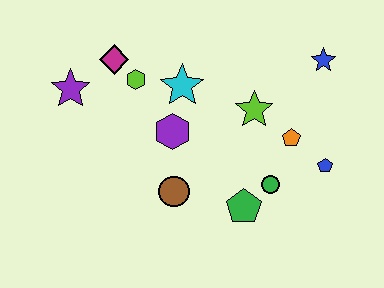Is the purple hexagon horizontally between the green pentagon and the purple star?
Yes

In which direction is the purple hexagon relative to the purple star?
The purple hexagon is to the right of the purple star.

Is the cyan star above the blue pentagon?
Yes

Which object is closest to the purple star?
The magenta diamond is closest to the purple star.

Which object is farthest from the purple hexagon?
The blue star is farthest from the purple hexagon.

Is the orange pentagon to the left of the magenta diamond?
No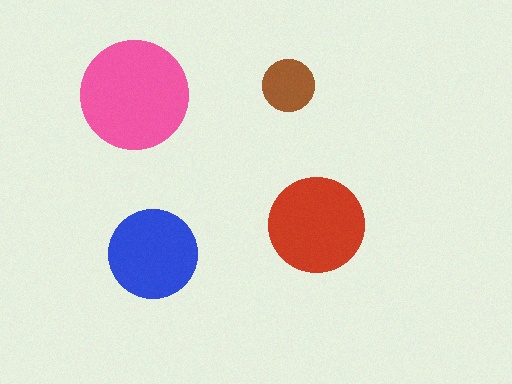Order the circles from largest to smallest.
the pink one, the red one, the blue one, the brown one.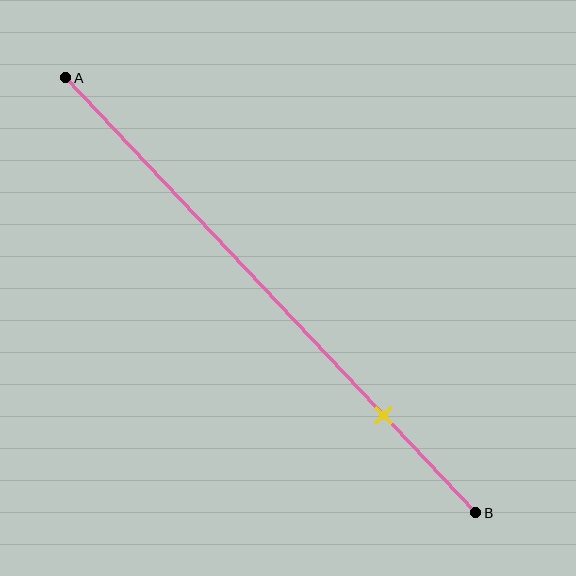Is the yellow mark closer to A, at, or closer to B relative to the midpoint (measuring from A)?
The yellow mark is closer to point B than the midpoint of segment AB.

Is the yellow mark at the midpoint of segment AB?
No, the mark is at about 80% from A, not at the 50% midpoint.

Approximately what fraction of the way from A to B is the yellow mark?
The yellow mark is approximately 80% of the way from A to B.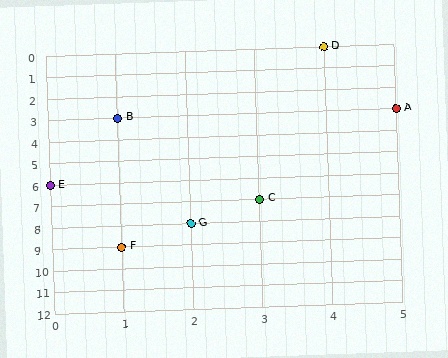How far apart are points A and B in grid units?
Points A and B are 4 columns apart.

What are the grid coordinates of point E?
Point E is at grid coordinates (0, 6).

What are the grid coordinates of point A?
Point A is at grid coordinates (5, 3).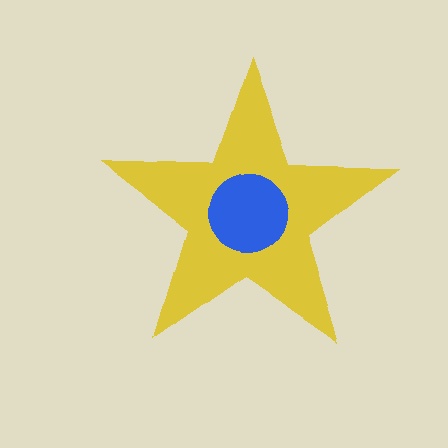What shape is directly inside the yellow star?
The blue circle.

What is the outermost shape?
The yellow star.